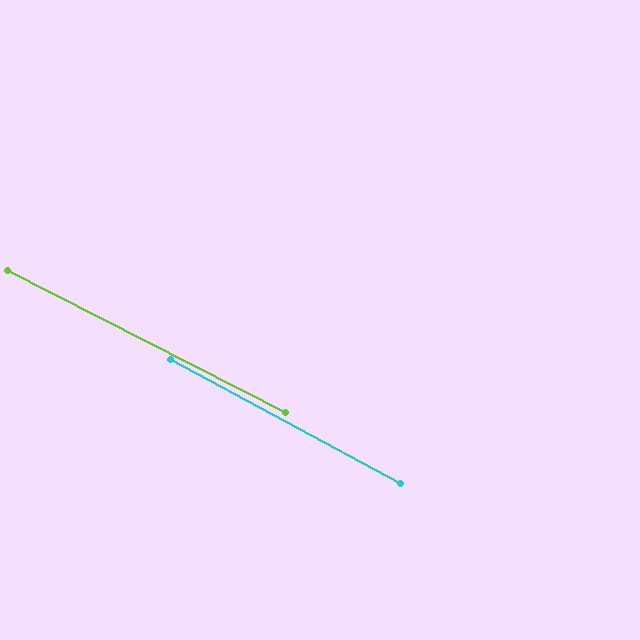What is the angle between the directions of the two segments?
Approximately 1 degree.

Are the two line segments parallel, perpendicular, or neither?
Parallel — their directions differ by only 1.4°.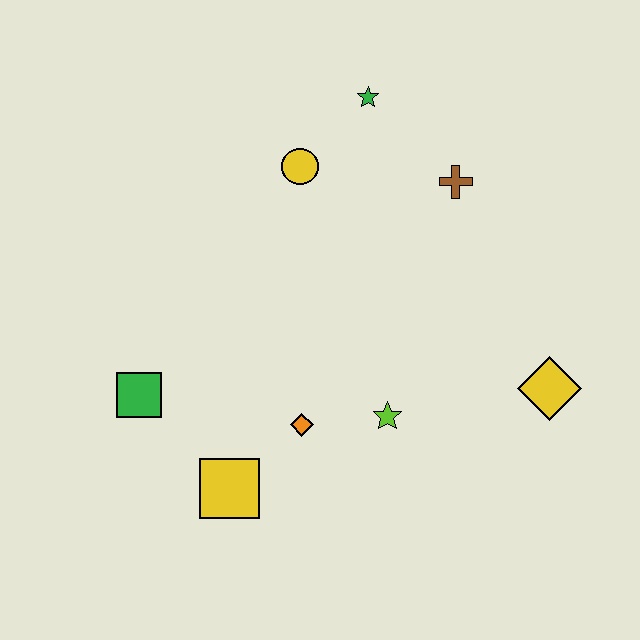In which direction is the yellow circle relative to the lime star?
The yellow circle is above the lime star.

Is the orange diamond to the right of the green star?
No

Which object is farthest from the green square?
The yellow diamond is farthest from the green square.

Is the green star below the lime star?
No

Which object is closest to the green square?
The yellow square is closest to the green square.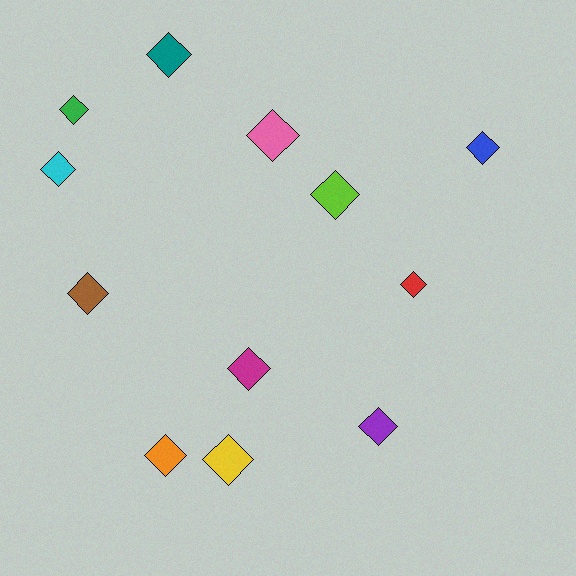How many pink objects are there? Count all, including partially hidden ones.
There is 1 pink object.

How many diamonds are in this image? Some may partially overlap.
There are 12 diamonds.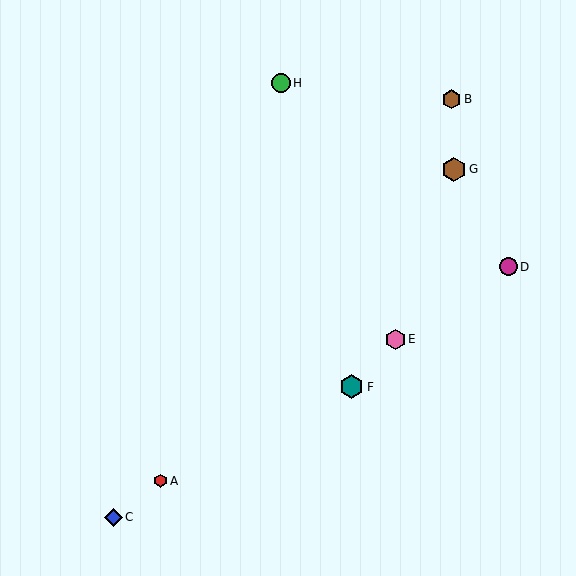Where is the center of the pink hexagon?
The center of the pink hexagon is at (395, 339).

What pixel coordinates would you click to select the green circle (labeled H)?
Click at (281, 83) to select the green circle H.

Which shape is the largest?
The brown hexagon (labeled G) is the largest.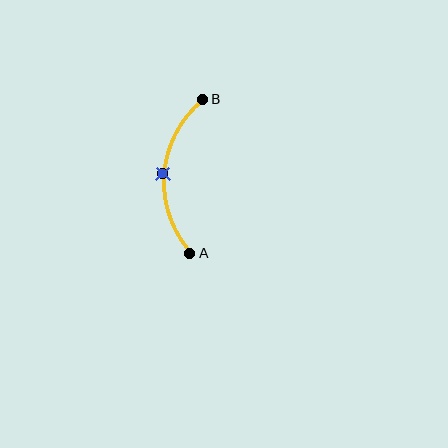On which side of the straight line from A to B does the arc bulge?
The arc bulges to the left of the straight line connecting A and B.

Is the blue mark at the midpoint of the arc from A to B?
Yes. The blue mark lies on the arc at equal arc-length from both A and B — it is the arc midpoint.